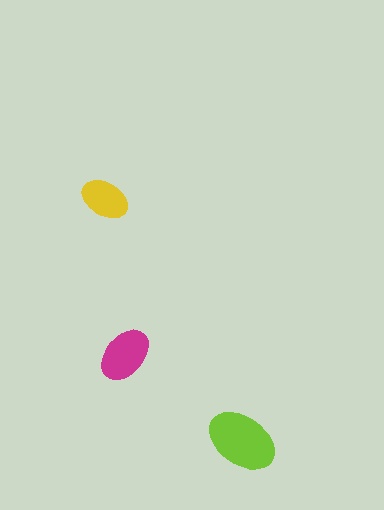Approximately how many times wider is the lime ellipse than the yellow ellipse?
About 1.5 times wider.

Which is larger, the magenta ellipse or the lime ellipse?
The lime one.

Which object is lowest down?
The lime ellipse is bottommost.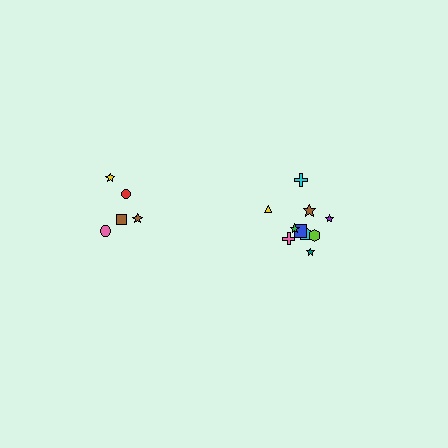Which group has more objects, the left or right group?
The right group.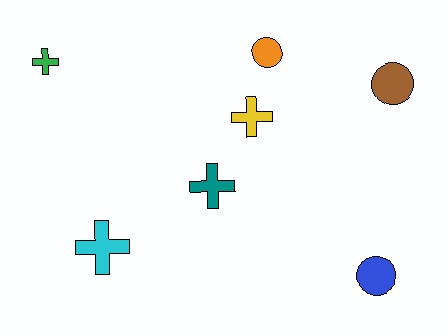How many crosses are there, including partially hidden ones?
There are 4 crosses.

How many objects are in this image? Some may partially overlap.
There are 7 objects.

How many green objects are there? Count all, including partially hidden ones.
There is 1 green object.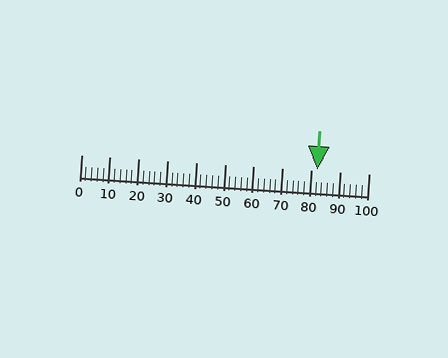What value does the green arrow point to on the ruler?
The green arrow points to approximately 82.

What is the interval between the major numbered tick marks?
The major tick marks are spaced 10 units apart.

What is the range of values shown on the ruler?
The ruler shows values from 0 to 100.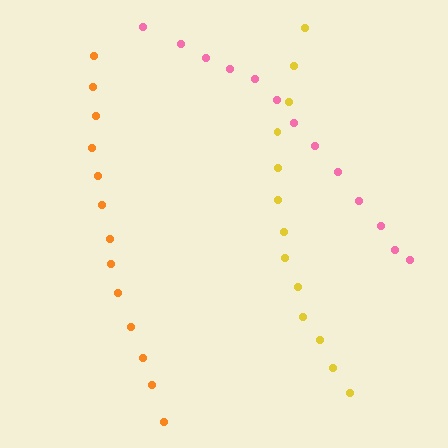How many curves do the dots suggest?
There are 3 distinct paths.